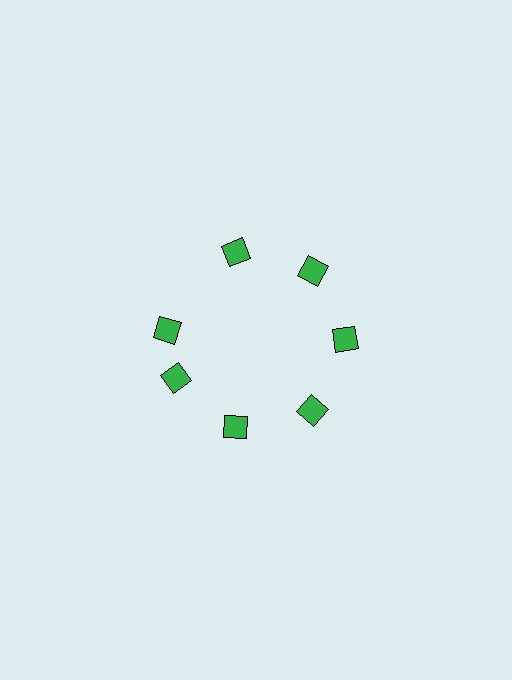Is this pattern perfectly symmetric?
No. The 7 green diamonds are arranged in a ring, but one element near the 10 o'clock position is rotated out of alignment along the ring, breaking the 7-fold rotational symmetry.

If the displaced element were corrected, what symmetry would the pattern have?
It would have 7-fold rotational symmetry — the pattern would map onto itself every 51 degrees.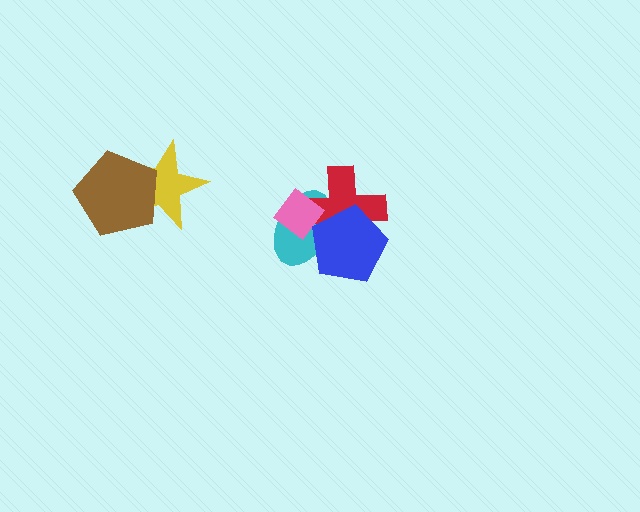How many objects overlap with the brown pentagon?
1 object overlaps with the brown pentagon.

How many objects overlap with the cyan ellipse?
3 objects overlap with the cyan ellipse.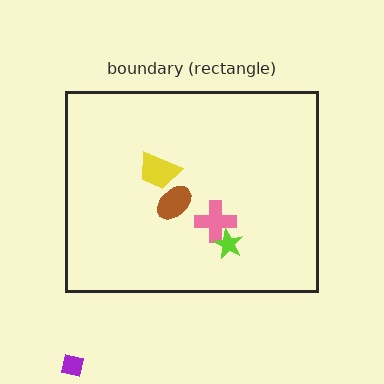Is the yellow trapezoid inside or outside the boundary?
Inside.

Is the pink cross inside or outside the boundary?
Inside.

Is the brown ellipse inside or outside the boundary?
Inside.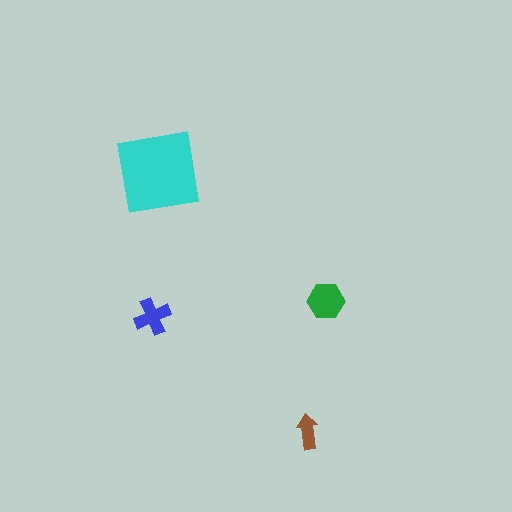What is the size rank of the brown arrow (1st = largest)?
4th.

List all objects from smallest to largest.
The brown arrow, the blue cross, the green hexagon, the cyan square.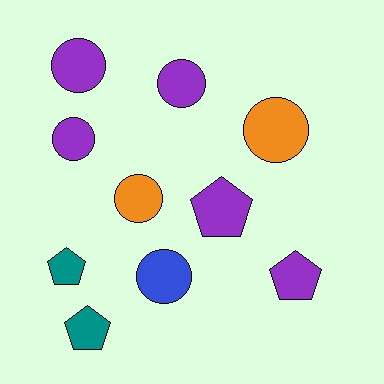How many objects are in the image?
There are 10 objects.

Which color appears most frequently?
Purple, with 5 objects.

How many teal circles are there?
There are no teal circles.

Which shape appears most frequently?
Circle, with 6 objects.